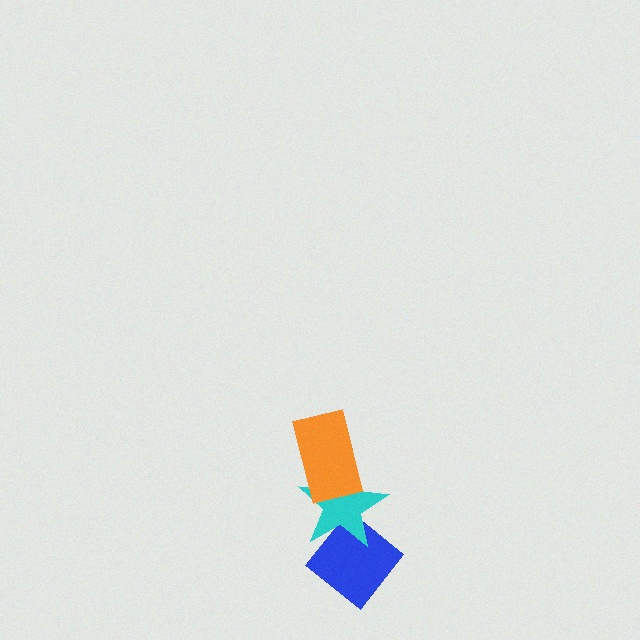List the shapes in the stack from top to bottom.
From top to bottom: the orange rectangle, the cyan star, the blue diamond.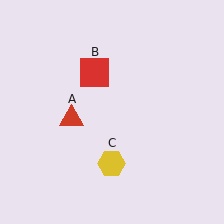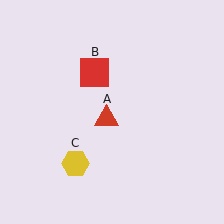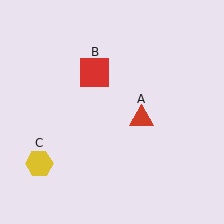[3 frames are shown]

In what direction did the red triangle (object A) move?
The red triangle (object A) moved right.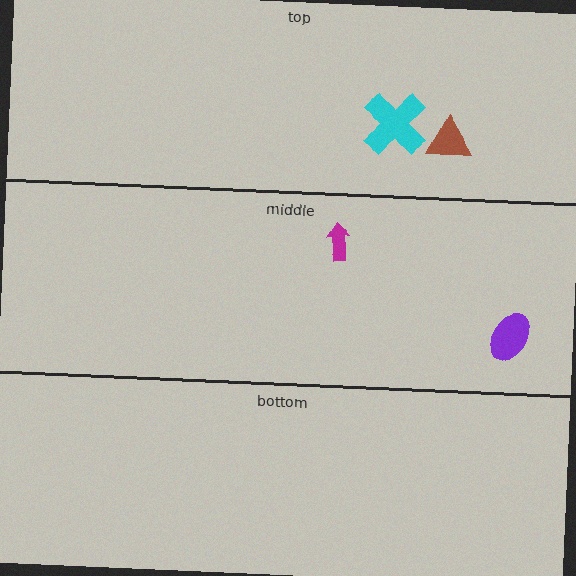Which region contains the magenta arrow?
The middle region.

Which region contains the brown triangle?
The top region.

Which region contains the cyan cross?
The top region.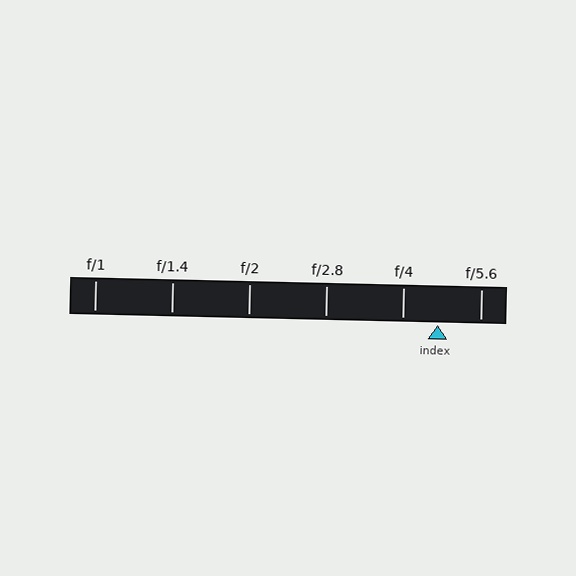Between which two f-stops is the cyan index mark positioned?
The index mark is between f/4 and f/5.6.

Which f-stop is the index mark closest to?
The index mark is closest to f/4.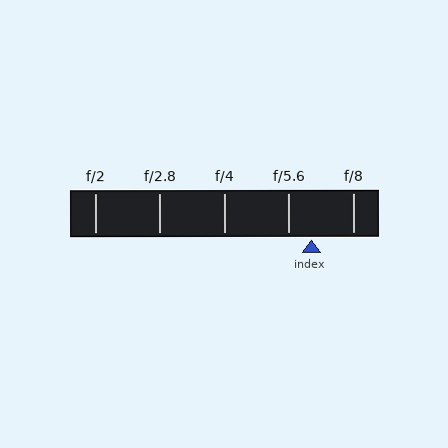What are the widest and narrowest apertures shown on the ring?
The widest aperture shown is f/2 and the narrowest is f/8.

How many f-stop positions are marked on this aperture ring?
There are 5 f-stop positions marked.